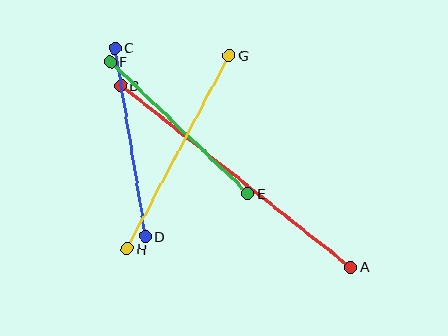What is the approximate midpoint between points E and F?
The midpoint is at approximately (179, 128) pixels.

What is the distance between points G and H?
The distance is approximately 219 pixels.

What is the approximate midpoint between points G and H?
The midpoint is at approximately (178, 152) pixels.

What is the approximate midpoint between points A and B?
The midpoint is at approximately (236, 176) pixels.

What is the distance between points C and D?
The distance is approximately 191 pixels.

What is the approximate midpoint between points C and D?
The midpoint is at approximately (130, 142) pixels.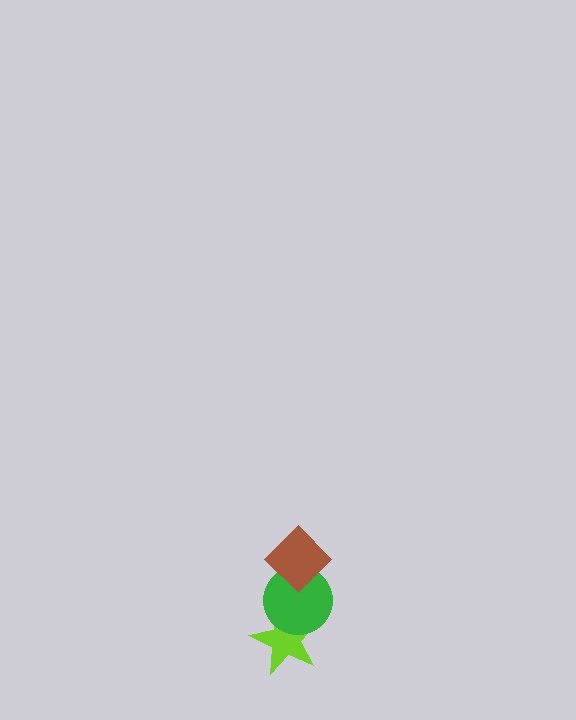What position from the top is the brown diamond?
The brown diamond is 1st from the top.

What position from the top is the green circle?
The green circle is 2nd from the top.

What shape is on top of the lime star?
The green circle is on top of the lime star.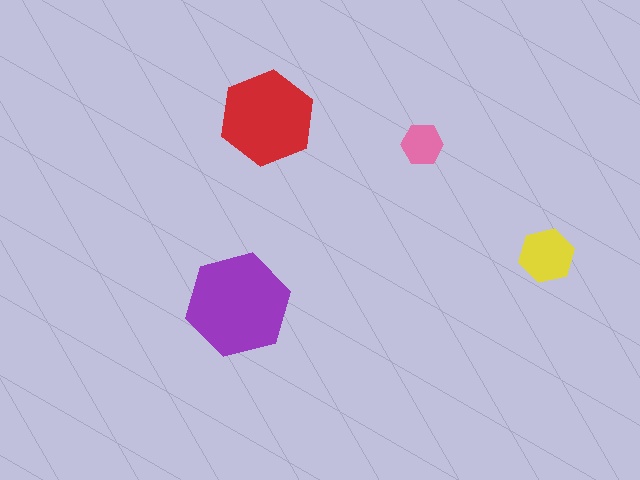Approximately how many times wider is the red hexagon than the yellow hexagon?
About 1.5 times wider.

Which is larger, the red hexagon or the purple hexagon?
The purple one.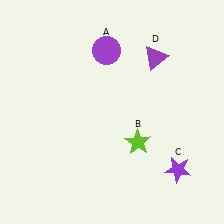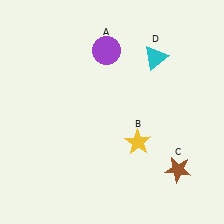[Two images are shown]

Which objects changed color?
B changed from lime to yellow. C changed from purple to brown. D changed from purple to cyan.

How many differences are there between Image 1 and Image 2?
There are 3 differences between the two images.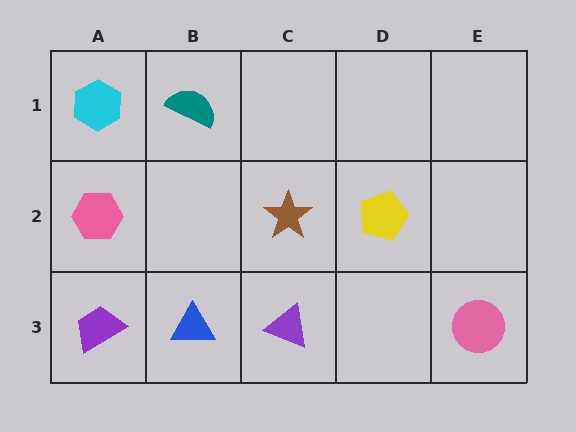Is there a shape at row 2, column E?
No, that cell is empty.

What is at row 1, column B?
A teal semicircle.